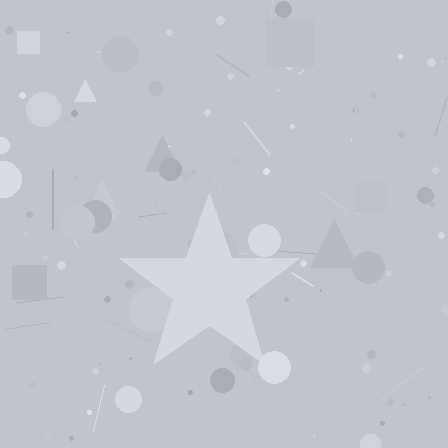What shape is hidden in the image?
A star is hidden in the image.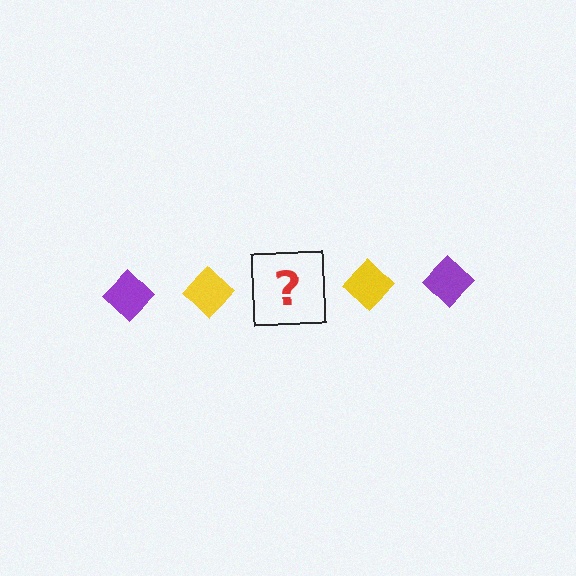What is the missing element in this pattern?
The missing element is a purple diamond.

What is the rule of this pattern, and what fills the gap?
The rule is that the pattern cycles through purple, yellow diamonds. The gap should be filled with a purple diamond.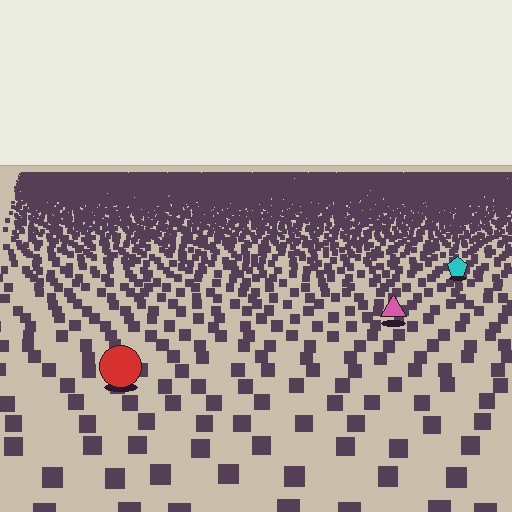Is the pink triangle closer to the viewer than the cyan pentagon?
Yes. The pink triangle is closer — you can tell from the texture gradient: the ground texture is coarser near it.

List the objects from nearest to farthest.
From nearest to farthest: the red circle, the pink triangle, the cyan pentagon.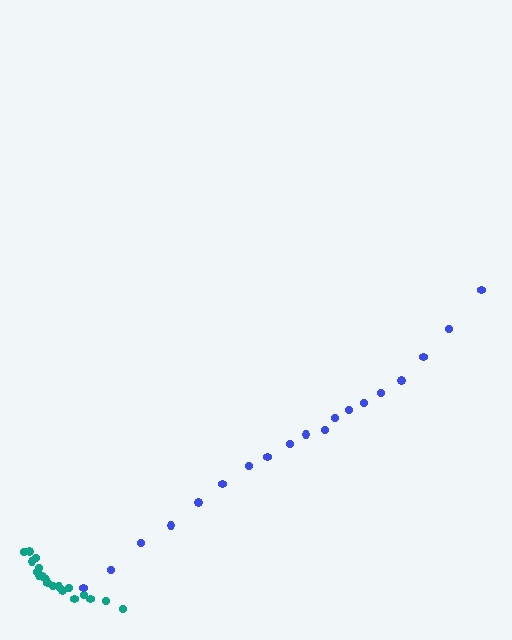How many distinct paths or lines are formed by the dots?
There are 2 distinct paths.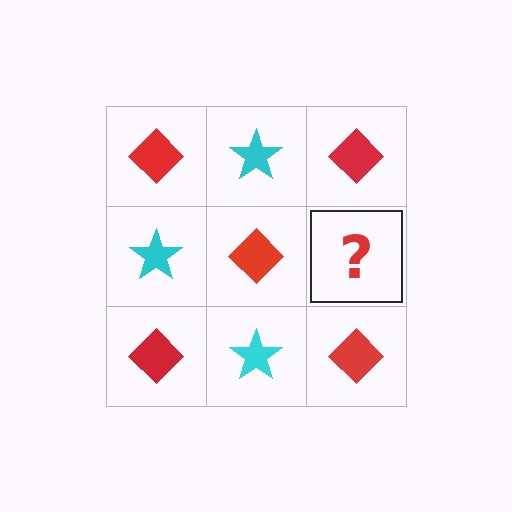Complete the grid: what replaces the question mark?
The question mark should be replaced with a cyan star.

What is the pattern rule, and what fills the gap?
The rule is that it alternates red diamond and cyan star in a checkerboard pattern. The gap should be filled with a cyan star.